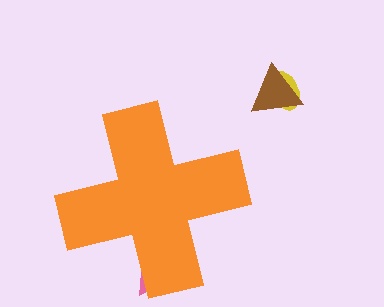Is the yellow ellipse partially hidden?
No, the yellow ellipse is fully visible.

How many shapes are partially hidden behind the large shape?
1 shape is partially hidden.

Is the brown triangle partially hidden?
No, the brown triangle is fully visible.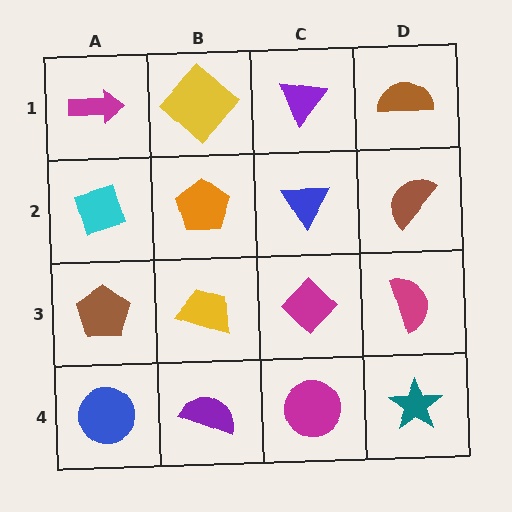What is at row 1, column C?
A purple triangle.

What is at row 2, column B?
An orange pentagon.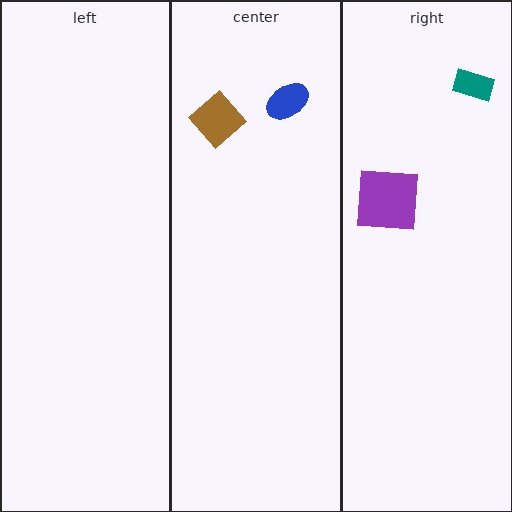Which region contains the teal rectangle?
The right region.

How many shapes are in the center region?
2.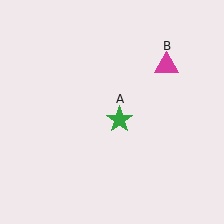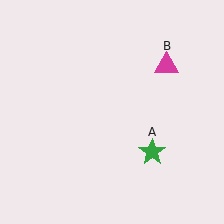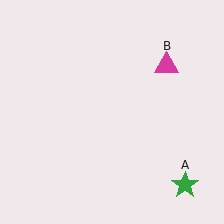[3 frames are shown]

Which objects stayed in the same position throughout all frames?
Magenta triangle (object B) remained stationary.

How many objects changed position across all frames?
1 object changed position: green star (object A).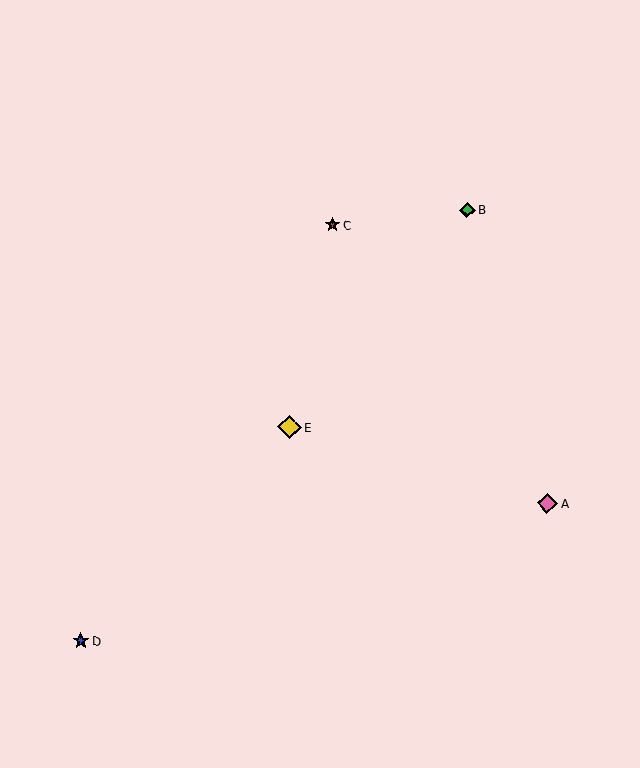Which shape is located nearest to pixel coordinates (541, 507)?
The pink diamond (labeled A) at (547, 503) is nearest to that location.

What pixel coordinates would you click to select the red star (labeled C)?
Click at (333, 225) to select the red star C.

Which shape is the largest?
The yellow diamond (labeled E) is the largest.